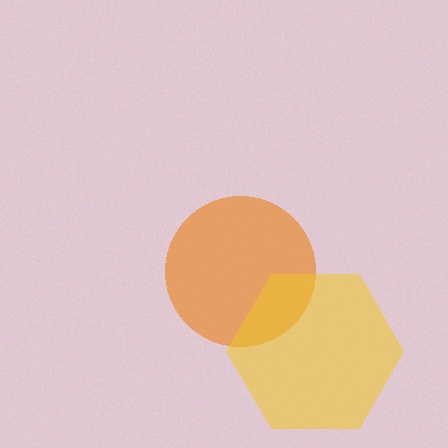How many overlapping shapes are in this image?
There are 2 overlapping shapes in the image.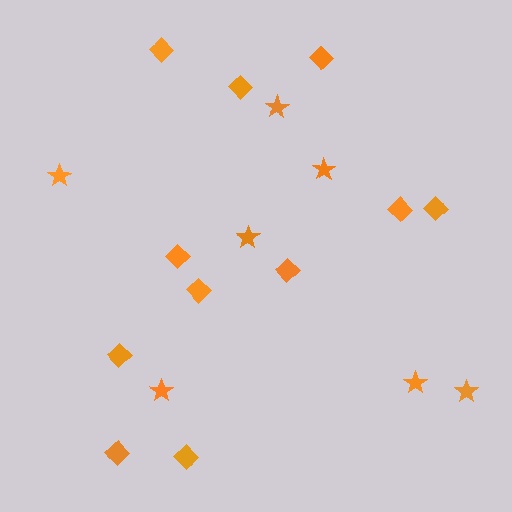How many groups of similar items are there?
There are 2 groups: one group of stars (7) and one group of diamonds (11).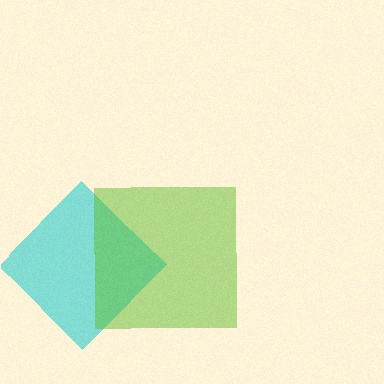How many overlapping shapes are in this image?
There are 2 overlapping shapes in the image.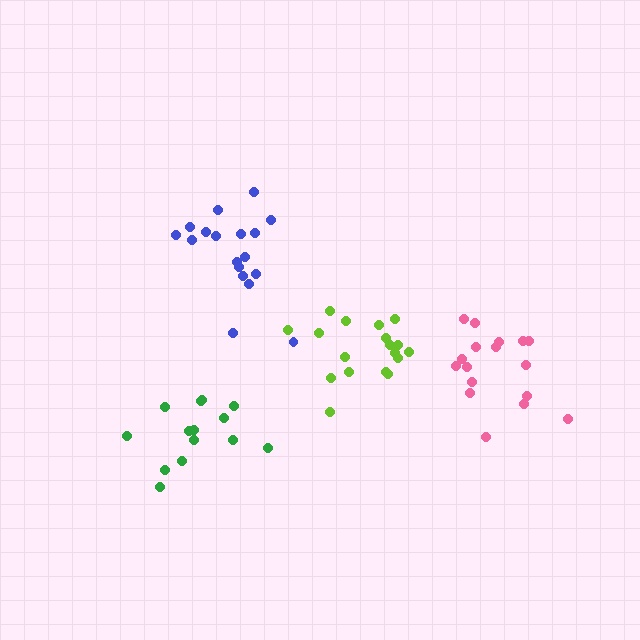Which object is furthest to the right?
The pink cluster is rightmost.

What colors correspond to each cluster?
The clusters are colored: green, blue, lime, pink.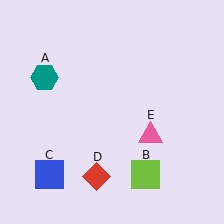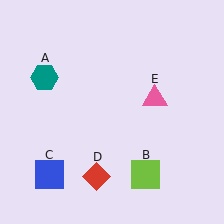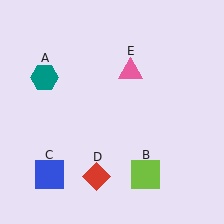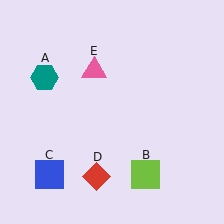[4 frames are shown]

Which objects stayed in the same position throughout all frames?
Teal hexagon (object A) and lime square (object B) and blue square (object C) and red diamond (object D) remained stationary.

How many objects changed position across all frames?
1 object changed position: pink triangle (object E).